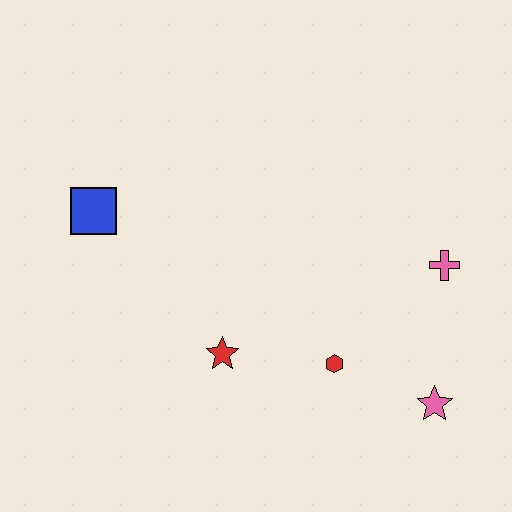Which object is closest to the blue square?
The red star is closest to the blue square.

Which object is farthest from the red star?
The pink cross is farthest from the red star.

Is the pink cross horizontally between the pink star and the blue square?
No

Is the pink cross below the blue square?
Yes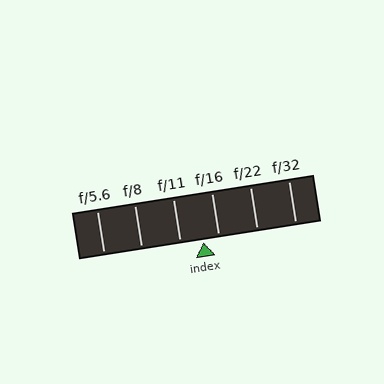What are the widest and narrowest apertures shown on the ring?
The widest aperture shown is f/5.6 and the narrowest is f/32.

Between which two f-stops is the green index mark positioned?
The index mark is between f/11 and f/16.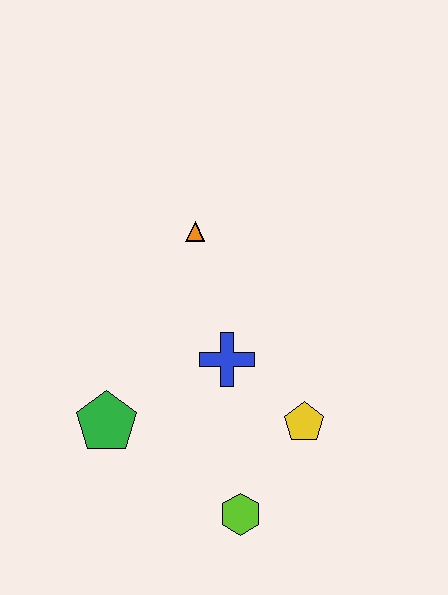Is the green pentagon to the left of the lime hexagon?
Yes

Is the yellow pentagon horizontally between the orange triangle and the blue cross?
No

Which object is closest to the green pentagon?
The blue cross is closest to the green pentagon.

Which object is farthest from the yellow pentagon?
The orange triangle is farthest from the yellow pentagon.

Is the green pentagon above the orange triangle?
No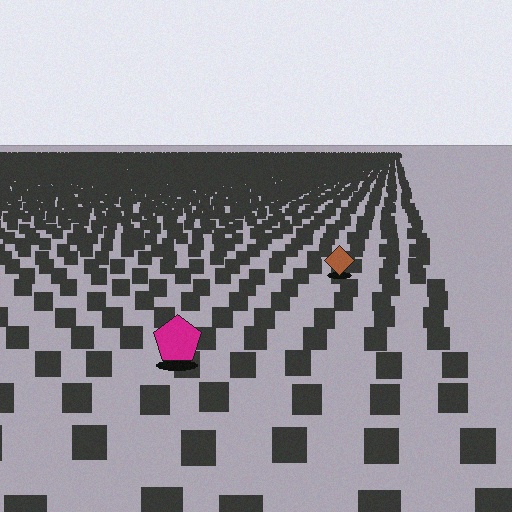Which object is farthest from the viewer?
The brown diamond is farthest from the viewer. It appears smaller and the ground texture around it is denser.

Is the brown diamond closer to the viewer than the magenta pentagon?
No. The magenta pentagon is closer — you can tell from the texture gradient: the ground texture is coarser near it.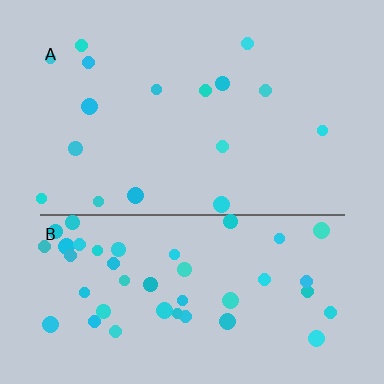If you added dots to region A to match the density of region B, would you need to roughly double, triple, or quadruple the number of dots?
Approximately triple.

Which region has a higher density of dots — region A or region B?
B (the bottom).